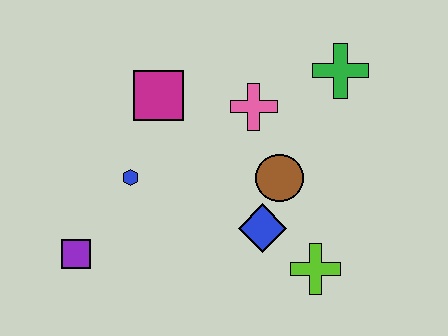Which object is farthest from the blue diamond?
The purple square is farthest from the blue diamond.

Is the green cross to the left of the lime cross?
No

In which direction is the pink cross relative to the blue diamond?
The pink cross is above the blue diamond.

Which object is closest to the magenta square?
The blue hexagon is closest to the magenta square.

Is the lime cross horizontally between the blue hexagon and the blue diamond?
No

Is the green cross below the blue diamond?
No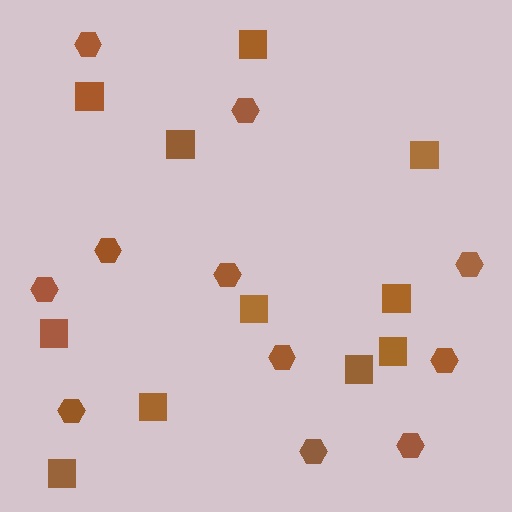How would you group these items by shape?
There are 2 groups: one group of squares (11) and one group of hexagons (11).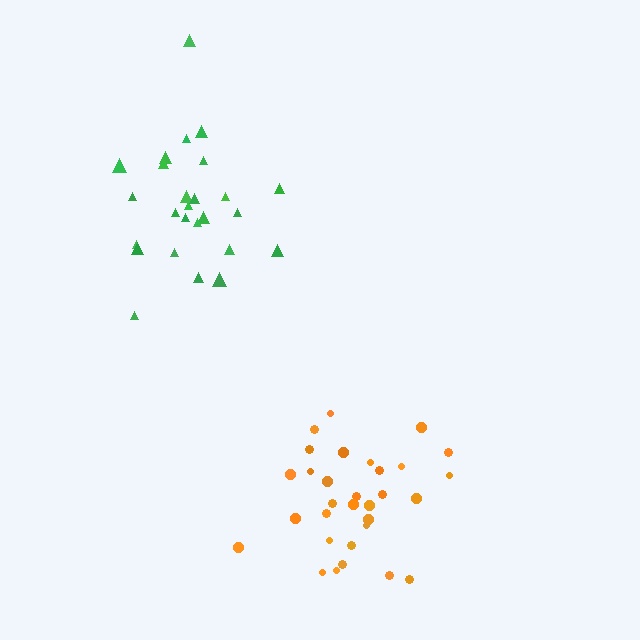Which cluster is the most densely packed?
Orange.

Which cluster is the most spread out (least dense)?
Green.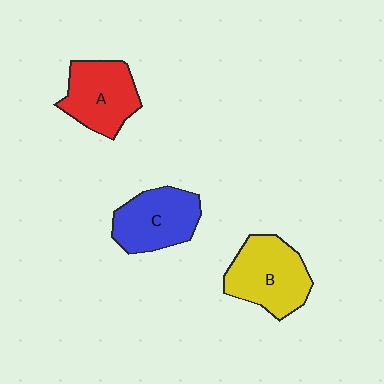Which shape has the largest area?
Shape B (yellow).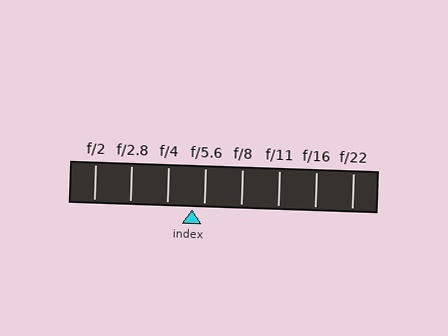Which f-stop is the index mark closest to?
The index mark is closest to f/5.6.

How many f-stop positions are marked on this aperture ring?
There are 8 f-stop positions marked.